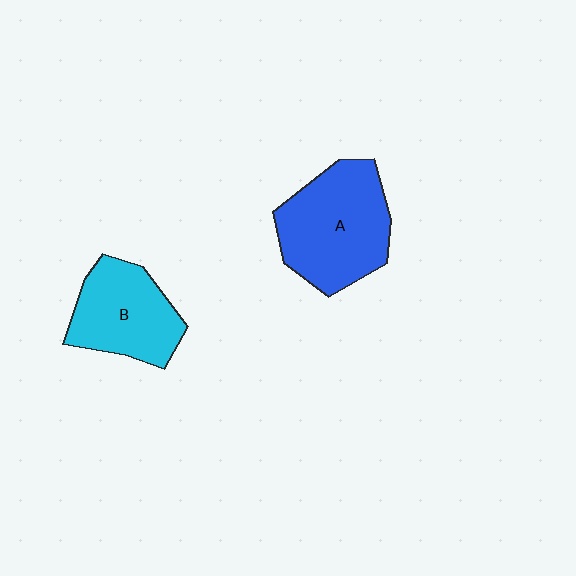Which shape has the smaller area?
Shape B (cyan).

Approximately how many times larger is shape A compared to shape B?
Approximately 1.3 times.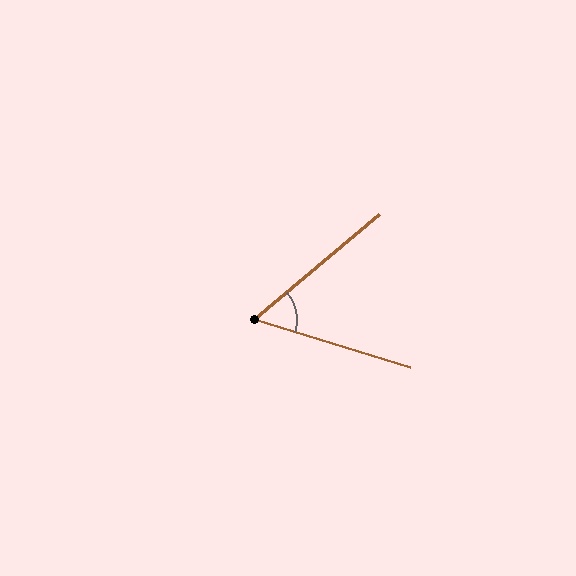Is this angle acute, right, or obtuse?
It is acute.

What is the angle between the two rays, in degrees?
Approximately 57 degrees.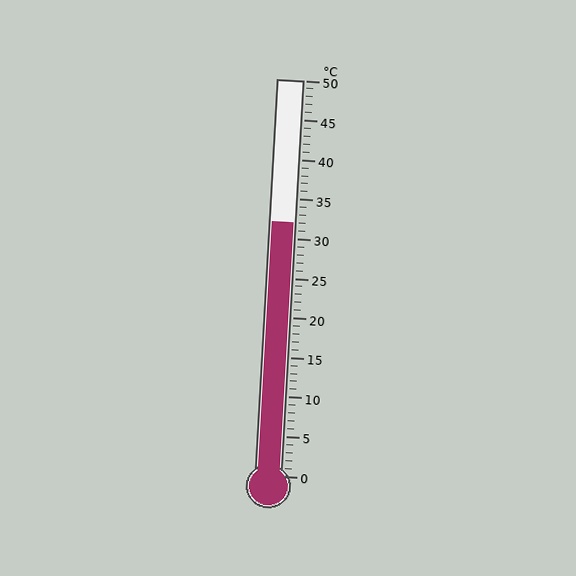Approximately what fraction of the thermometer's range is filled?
The thermometer is filled to approximately 65% of its range.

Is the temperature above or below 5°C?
The temperature is above 5°C.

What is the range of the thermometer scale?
The thermometer scale ranges from 0°C to 50°C.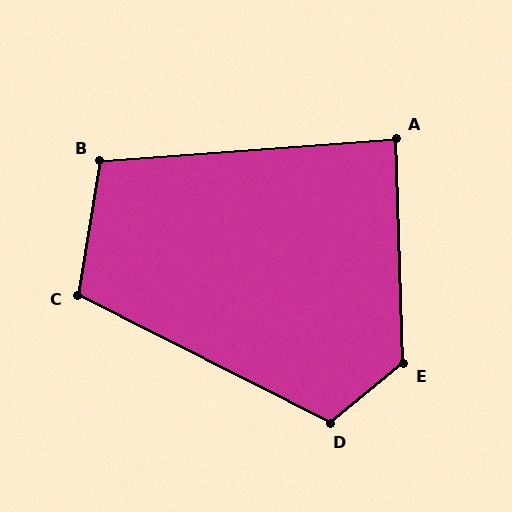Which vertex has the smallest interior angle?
A, at approximately 88 degrees.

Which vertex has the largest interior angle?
E, at approximately 127 degrees.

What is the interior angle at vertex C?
Approximately 107 degrees (obtuse).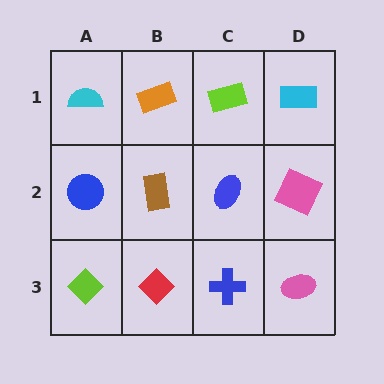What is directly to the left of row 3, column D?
A blue cross.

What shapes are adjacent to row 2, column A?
A cyan semicircle (row 1, column A), a lime diamond (row 3, column A), a brown rectangle (row 2, column B).